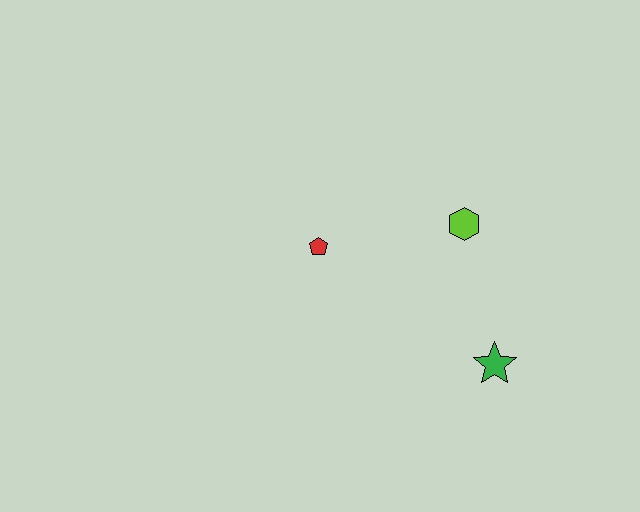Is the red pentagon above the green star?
Yes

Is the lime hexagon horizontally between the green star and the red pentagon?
Yes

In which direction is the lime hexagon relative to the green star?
The lime hexagon is above the green star.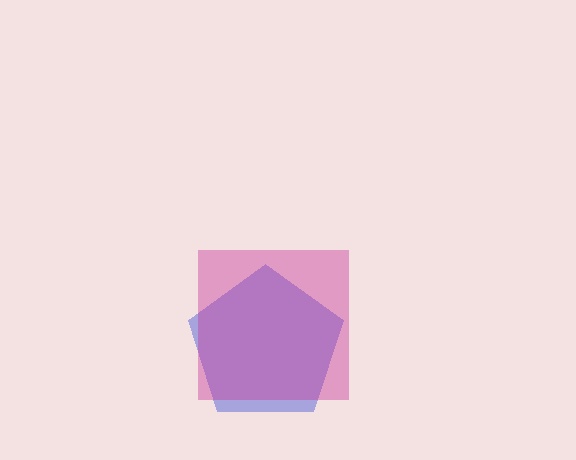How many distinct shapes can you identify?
There are 2 distinct shapes: a blue pentagon, a magenta square.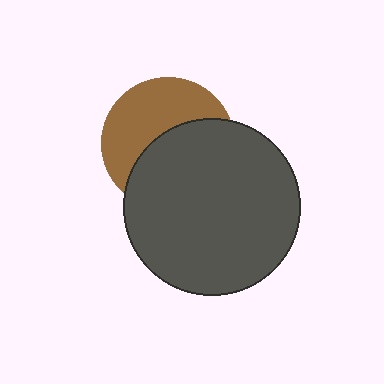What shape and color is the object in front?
The object in front is a dark gray circle.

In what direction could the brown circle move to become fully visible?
The brown circle could move up. That would shift it out from behind the dark gray circle entirely.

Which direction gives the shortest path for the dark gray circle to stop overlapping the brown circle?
Moving down gives the shortest separation.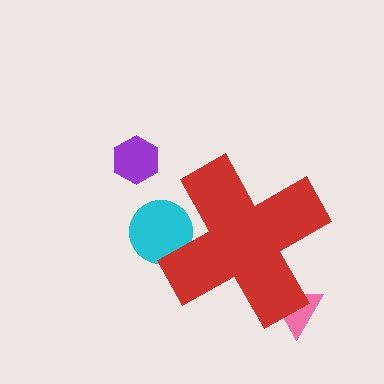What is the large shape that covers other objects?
A red cross.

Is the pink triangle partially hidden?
Yes, the pink triangle is partially hidden behind the red cross.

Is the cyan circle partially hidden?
Yes, the cyan circle is partially hidden behind the red cross.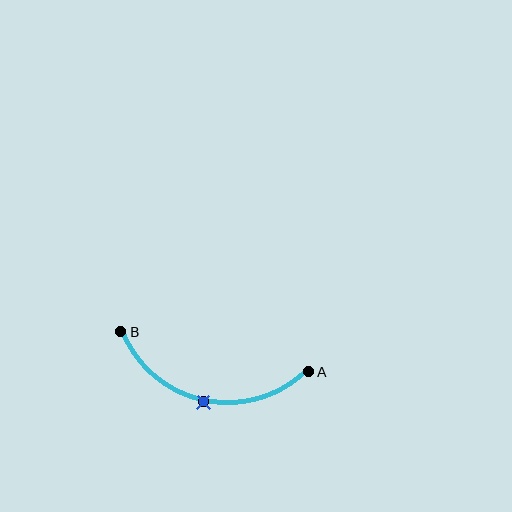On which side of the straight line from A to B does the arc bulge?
The arc bulges below the straight line connecting A and B.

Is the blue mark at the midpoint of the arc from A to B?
Yes. The blue mark lies on the arc at equal arc-length from both A and B — it is the arc midpoint.